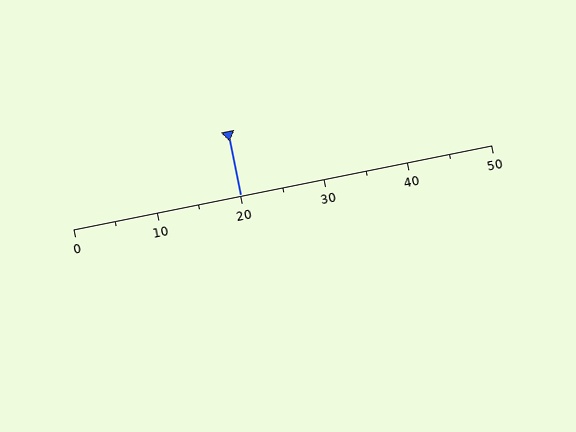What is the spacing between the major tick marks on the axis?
The major ticks are spaced 10 apart.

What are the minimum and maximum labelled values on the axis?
The axis runs from 0 to 50.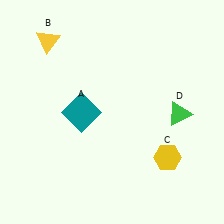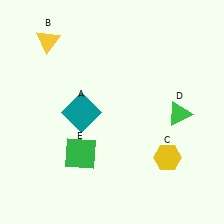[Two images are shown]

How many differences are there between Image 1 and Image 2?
There is 1 difference between the two images.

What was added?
A green square (E) was added in Image 2.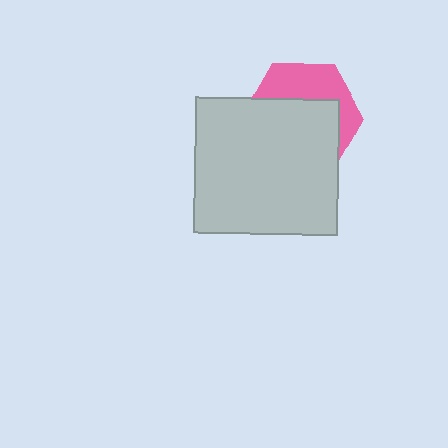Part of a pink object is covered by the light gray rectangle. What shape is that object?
It is a hexagon.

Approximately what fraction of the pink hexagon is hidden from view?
Roughly 62% of the pink hexagon is hidden behind the light gray rectangle.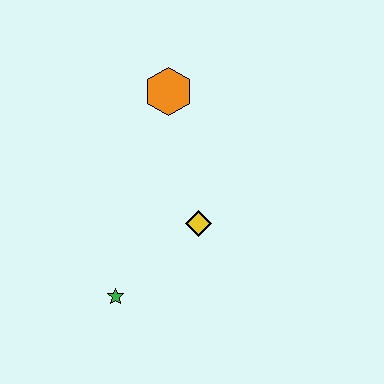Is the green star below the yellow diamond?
Yes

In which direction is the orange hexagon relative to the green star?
The orange hexagon is above the green star.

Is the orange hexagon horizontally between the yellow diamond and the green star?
Yes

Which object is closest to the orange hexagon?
The yellow diamond is closest to the orange hexagon.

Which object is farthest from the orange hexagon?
The green star is farthest from the orange hexagon.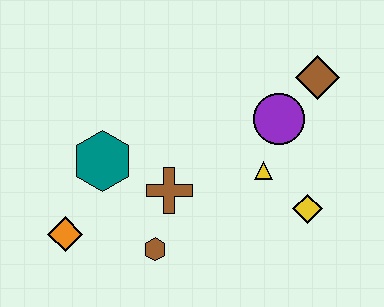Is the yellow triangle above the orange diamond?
Yes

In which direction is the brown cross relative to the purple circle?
The brown cross is to the left of the purple circle.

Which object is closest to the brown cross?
The brown hexagon is closest to the brown cross.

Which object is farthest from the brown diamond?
The orange diamond is farthest from the brown diamond.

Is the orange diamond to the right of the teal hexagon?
No